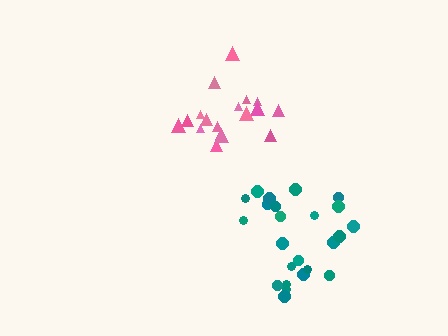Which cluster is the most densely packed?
Pink.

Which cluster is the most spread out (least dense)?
Teal.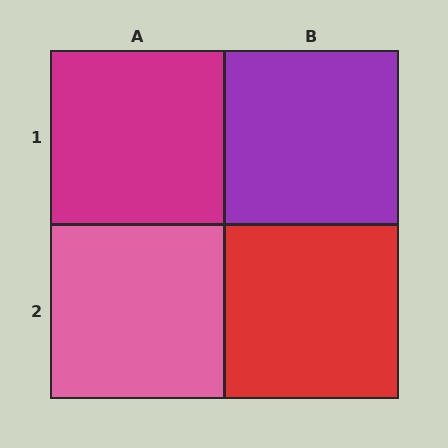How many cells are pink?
1 cell is pink.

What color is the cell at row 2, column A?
Pink.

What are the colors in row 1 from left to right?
Magenta, purple.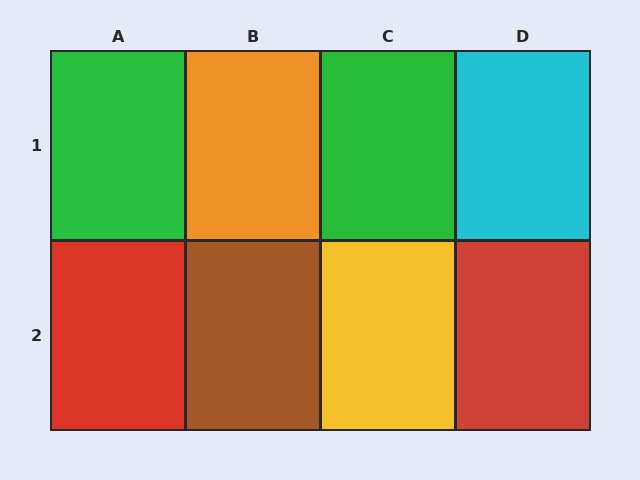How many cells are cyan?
1 cell is cyan.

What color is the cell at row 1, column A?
Green.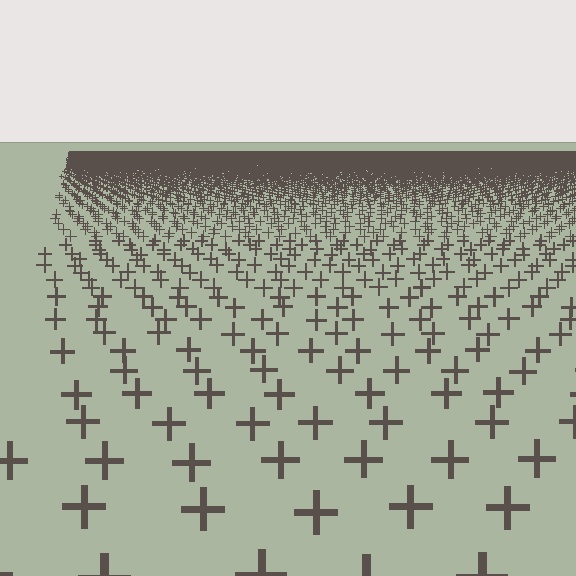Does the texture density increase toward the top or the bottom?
Density increases toward the top.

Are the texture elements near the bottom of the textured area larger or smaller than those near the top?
Larger. Near the bottom, elements are closer to the viewer and appear at a bigger on-screen size.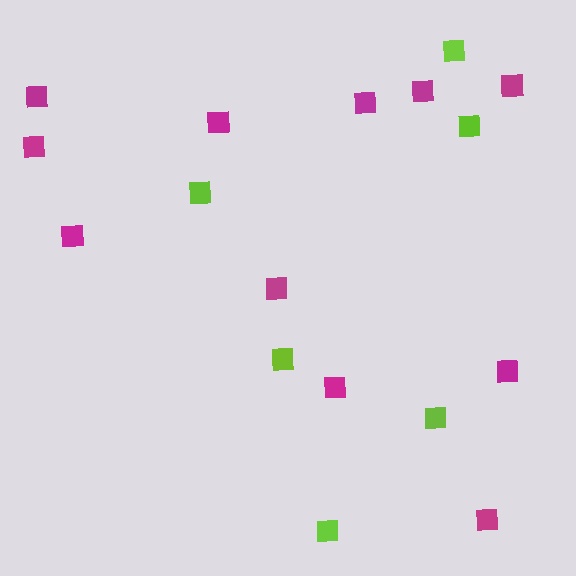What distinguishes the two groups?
There are 2 groups: one group of magenta squares (11) and one group of lime squares (6).